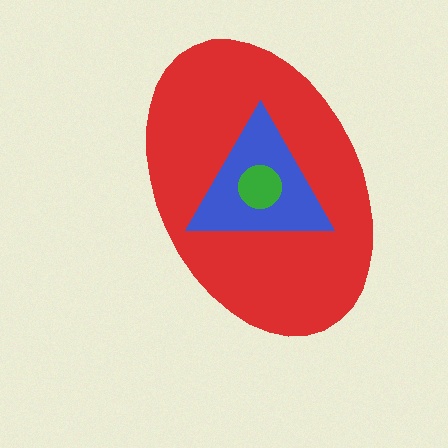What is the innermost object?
The green circle.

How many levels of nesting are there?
3.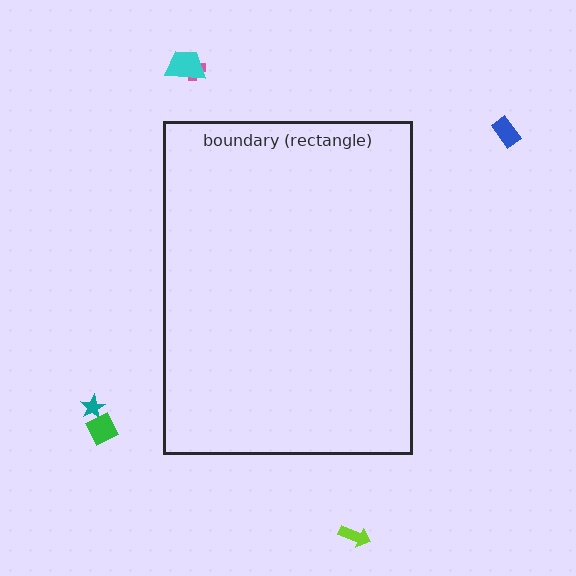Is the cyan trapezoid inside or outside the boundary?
Outside.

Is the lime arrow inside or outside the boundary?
Outside.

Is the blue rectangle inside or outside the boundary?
Outside.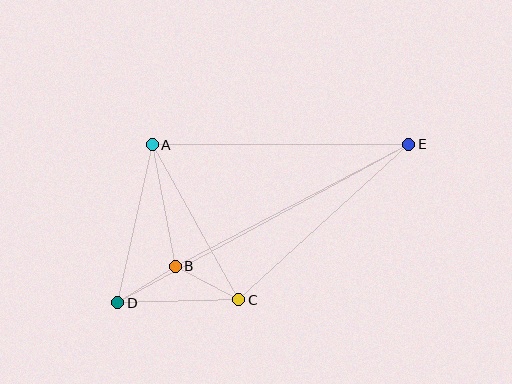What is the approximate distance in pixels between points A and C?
The distance between A and C is approximately 178 pixels.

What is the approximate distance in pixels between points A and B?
The distance between A and B is approximately 124 pixels.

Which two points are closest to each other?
Points B and D are closest to each other.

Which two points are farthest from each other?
Points D and E are farthest from each other.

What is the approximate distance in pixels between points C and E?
The distance between C and E is approximately 230 pixels.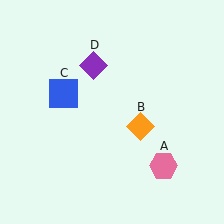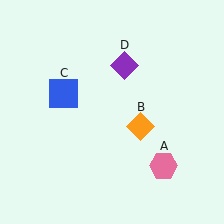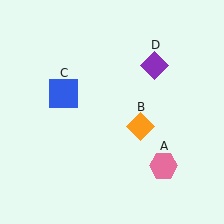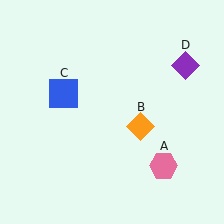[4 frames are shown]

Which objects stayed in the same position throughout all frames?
Pink hexagon (object A) and orange diamond (object B) and blue square (object C) remained stationary.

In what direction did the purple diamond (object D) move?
The purple diamond (object D) moved right.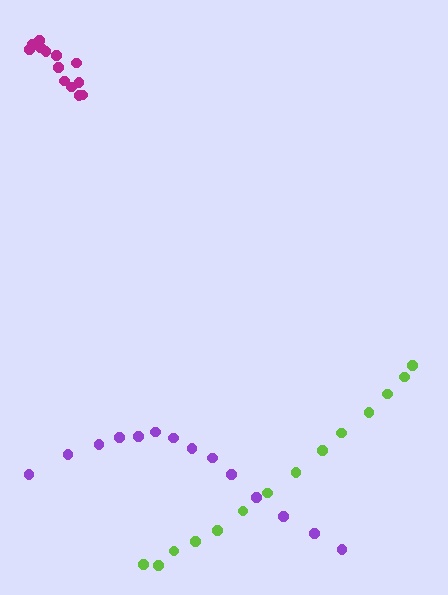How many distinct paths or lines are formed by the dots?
There are 3 distinct paths.